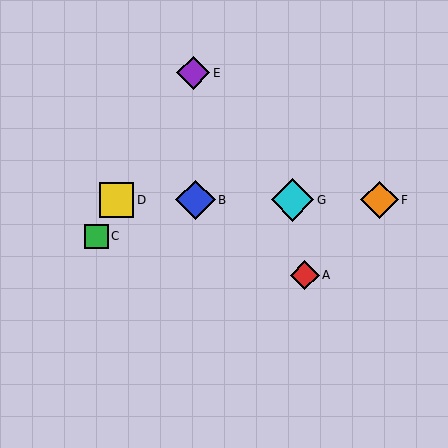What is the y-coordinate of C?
Object C is at y≈236.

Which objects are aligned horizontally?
Objects B, D, F, G are aligned horizontally.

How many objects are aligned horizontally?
4 objects (B, D, F, G) are aligned horizontally.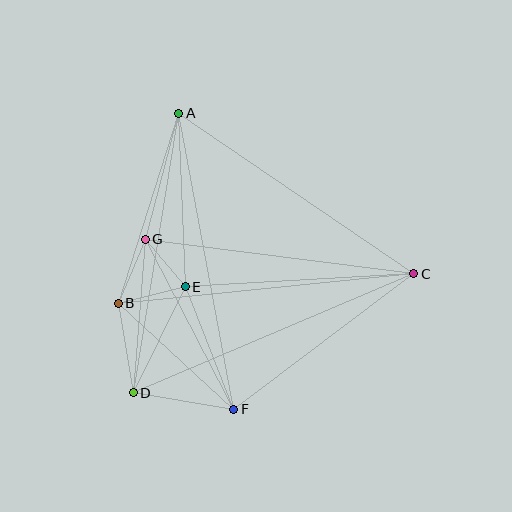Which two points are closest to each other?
Points E and G are closest to each other.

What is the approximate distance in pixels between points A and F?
The distance between A and F is approximately 301 pixels.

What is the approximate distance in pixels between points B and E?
The distance between B and E is approximately 69 pixels.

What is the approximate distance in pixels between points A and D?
The distance between A and D is approximately 284 pixels.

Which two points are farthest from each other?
Points C and D are farthest from each other.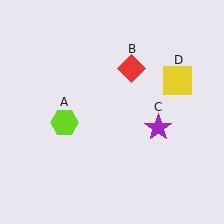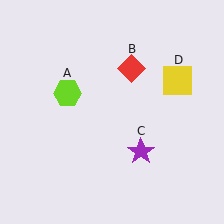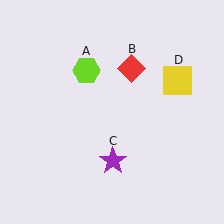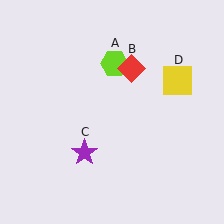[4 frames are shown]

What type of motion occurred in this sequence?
The lime hexagon (object A), purple star (object C) rotated clockwise around the center of the scene.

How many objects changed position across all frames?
2 objects changed position: lime hexagon (object A), purple star (object C).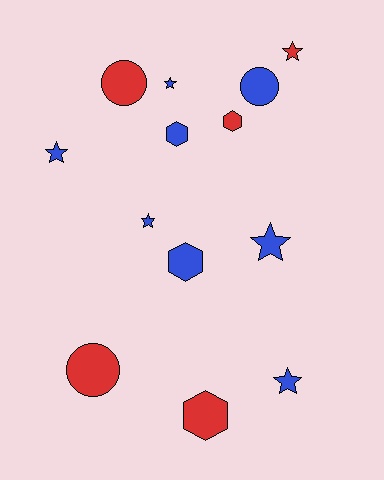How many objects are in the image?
There are 13 objects.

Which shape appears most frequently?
Star, with 6 objects.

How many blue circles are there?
There is 1 blue circle.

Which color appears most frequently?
Blue, with 8 objects.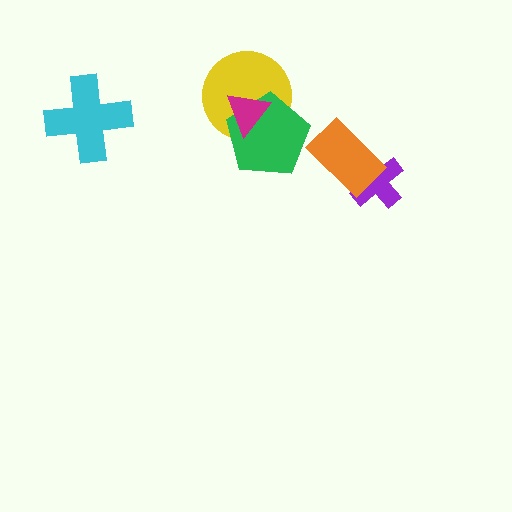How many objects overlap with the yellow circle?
2 objects overlap with the yellow circle.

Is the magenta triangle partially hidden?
No, no other shape covers it.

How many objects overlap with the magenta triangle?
2 objects overlap with the magenta triangle.